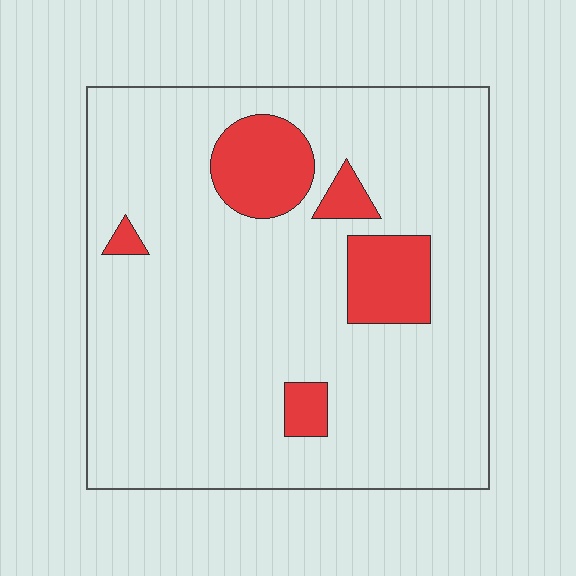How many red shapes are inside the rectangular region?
5.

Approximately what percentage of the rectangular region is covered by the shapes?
Approximately 15%.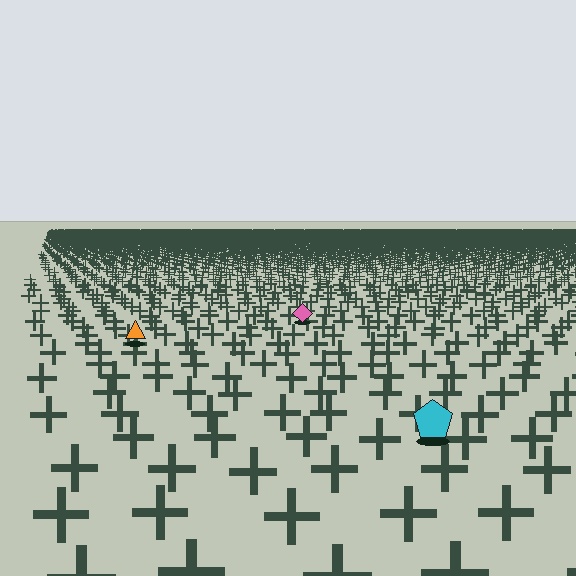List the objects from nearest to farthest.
From nearest to farthest: the cyan pentagon, the orange triangle, the pink diamond.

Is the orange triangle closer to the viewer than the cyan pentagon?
No. The cyan pentagon is closer — you can tell from the texture gradient: the ground texture is coarser near it.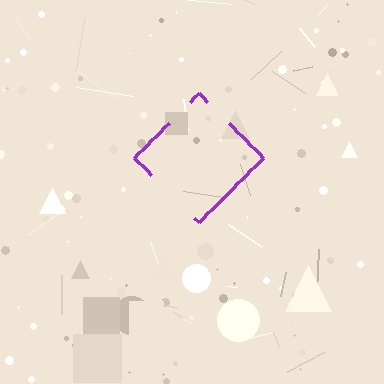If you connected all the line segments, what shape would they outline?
They would outline a diamond.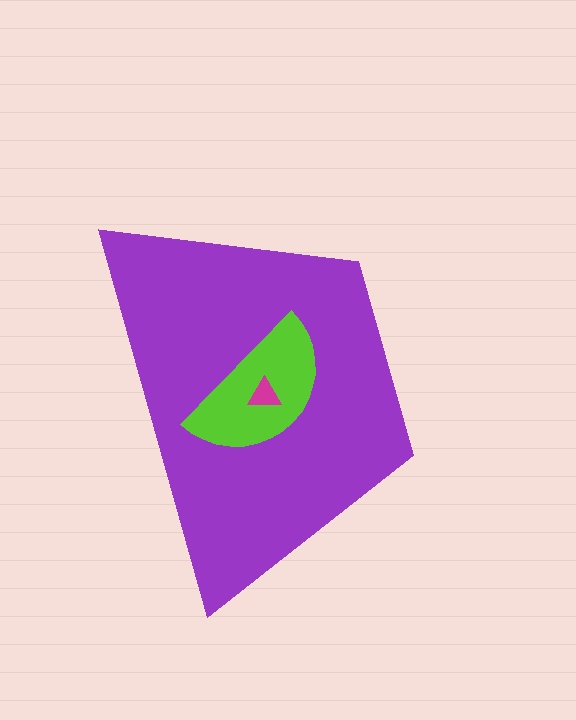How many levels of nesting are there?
3.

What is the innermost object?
The magenta triangle.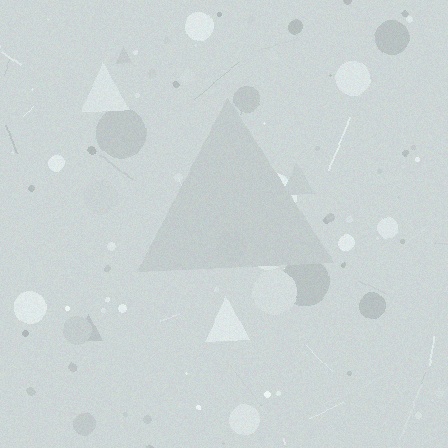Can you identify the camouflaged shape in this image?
The camouflaged shape is a triangle.